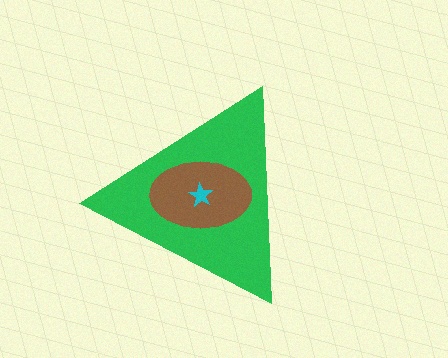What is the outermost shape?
The green triangle.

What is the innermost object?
The cyan star.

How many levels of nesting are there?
3.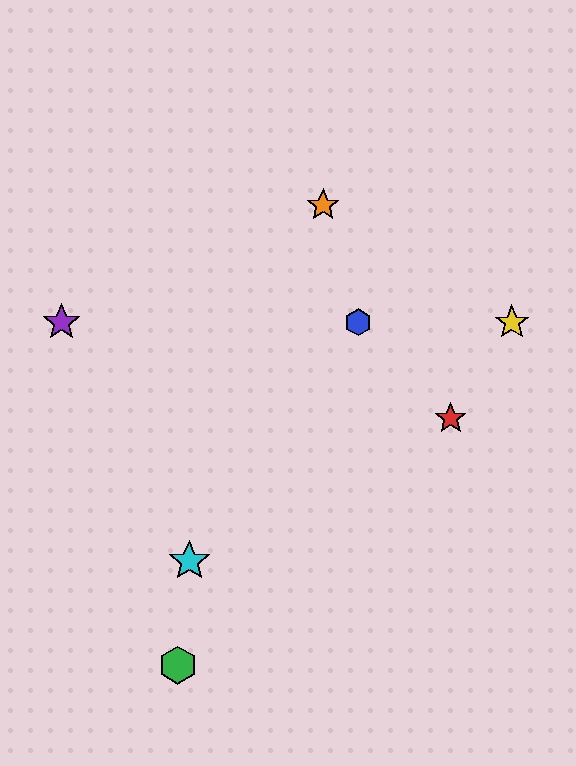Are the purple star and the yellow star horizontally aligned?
Yes, both are at y≈322.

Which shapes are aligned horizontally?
The blue hexagon, the yellow star, the purple star are aligned horizontally.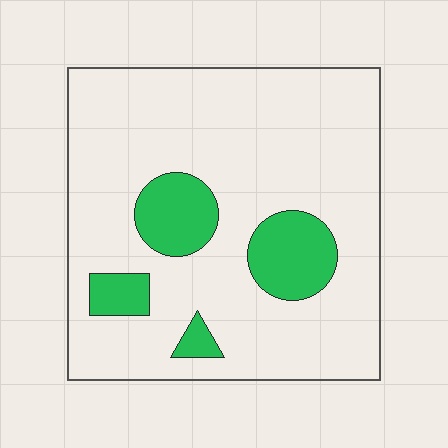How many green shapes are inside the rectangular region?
4.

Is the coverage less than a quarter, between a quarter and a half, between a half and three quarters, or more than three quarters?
Less than a quarter.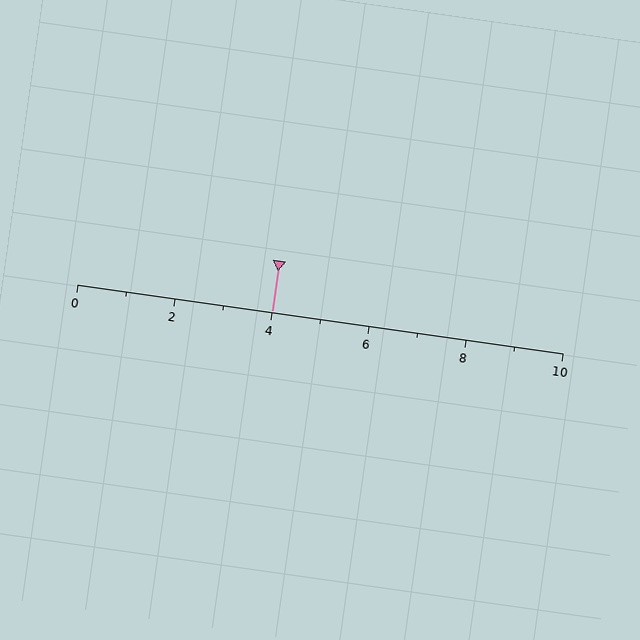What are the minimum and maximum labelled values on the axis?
The axis runs from 0 to 10.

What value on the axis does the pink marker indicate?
The marker indicates approximately 4.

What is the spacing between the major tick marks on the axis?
The major ticks are spaced 2 apart.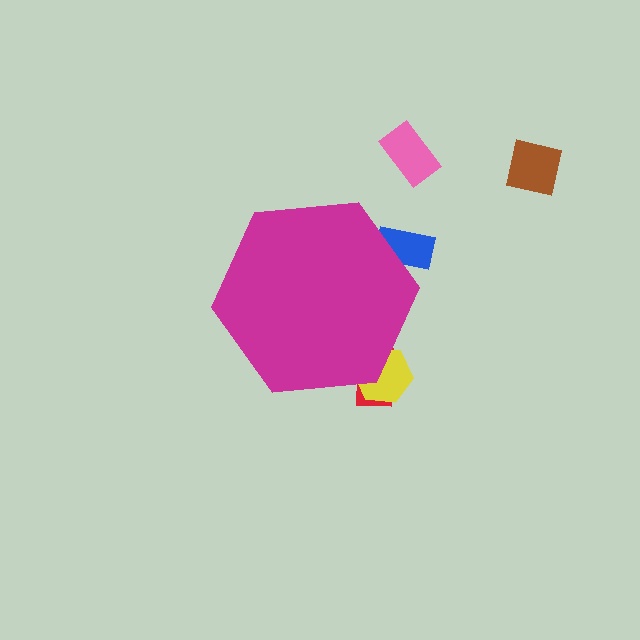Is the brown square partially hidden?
No, the brown square is fully visible.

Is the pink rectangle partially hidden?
No, the pink rectangle is fully visible.